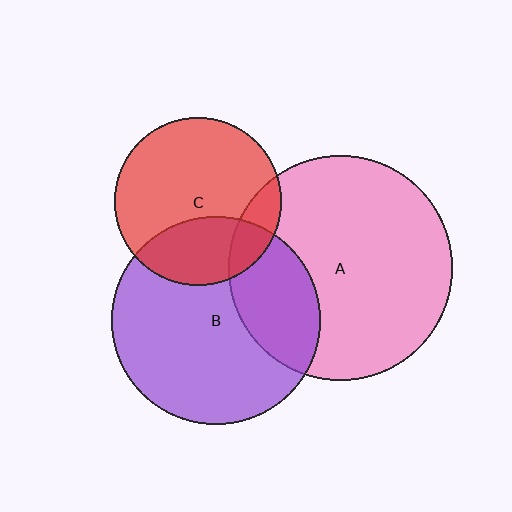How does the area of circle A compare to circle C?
Approximately 1.8 times.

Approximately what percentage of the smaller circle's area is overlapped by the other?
Approximately 30%.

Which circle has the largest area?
Circle A (pink).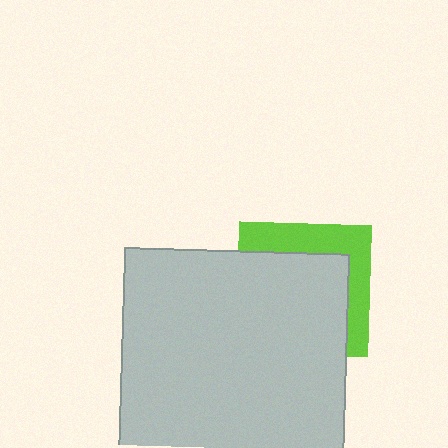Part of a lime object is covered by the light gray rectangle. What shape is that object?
It is a square.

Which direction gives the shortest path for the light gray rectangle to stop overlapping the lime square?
Moving toward the lower-left gives the shortest separation.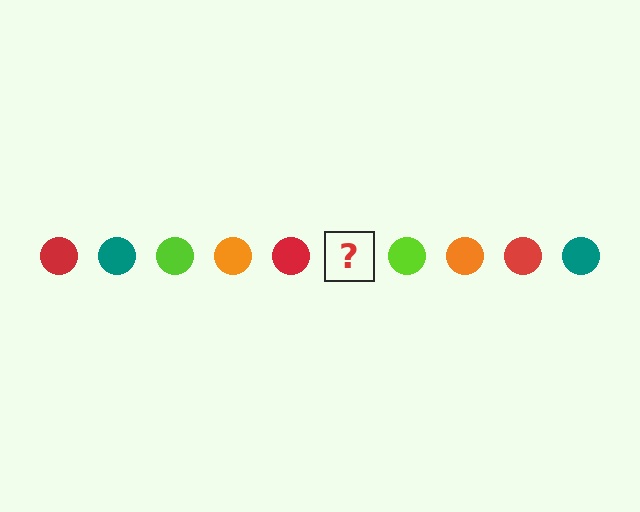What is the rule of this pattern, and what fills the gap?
The rule is that the pattern cycles through red, teal, lime, orange circles. The gap should be filled with a teal circle.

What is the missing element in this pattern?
The missing element is a teal circle.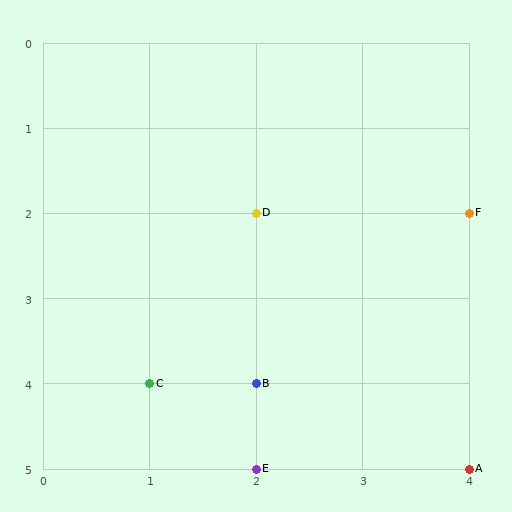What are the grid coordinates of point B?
Point B is at grid coordinates (2, 4).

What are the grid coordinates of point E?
Point E is at grid coordinates (2, 5).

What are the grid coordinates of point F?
Point F is at grid coordinates (4, 2).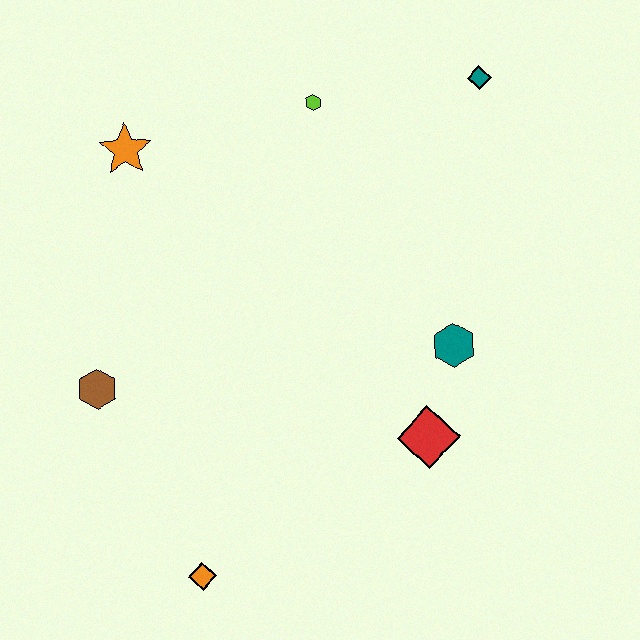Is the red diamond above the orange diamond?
Yes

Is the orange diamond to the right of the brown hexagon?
Yes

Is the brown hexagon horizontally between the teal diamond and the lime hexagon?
No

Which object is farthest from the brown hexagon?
The teal diamond is farthest from the brown hexagon.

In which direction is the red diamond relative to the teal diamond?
The red diamond is below the teal diamond.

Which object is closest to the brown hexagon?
The orange diamond is closest to the brown hexagon.